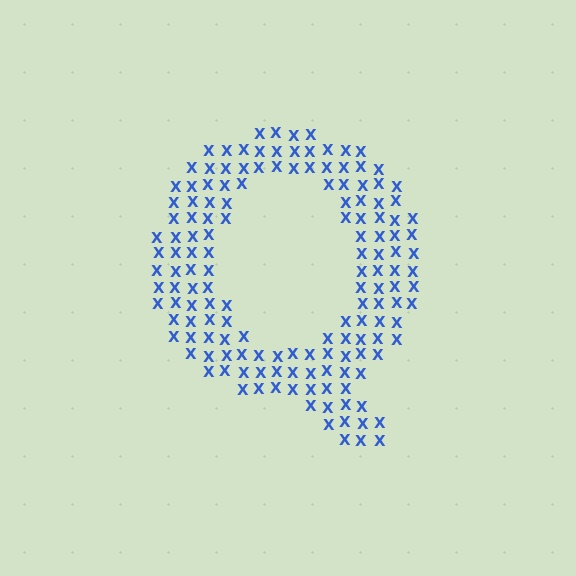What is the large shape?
The large shape is the letter Q.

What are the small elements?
The small elements are letter X's.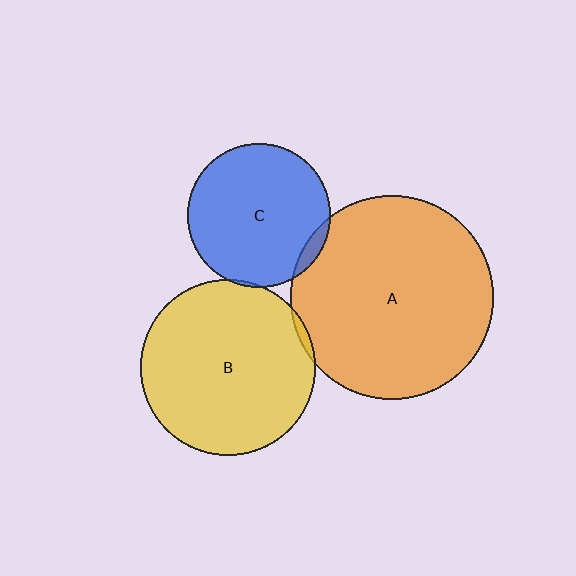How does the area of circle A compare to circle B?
Approximately 1.3 times.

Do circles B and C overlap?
Yes.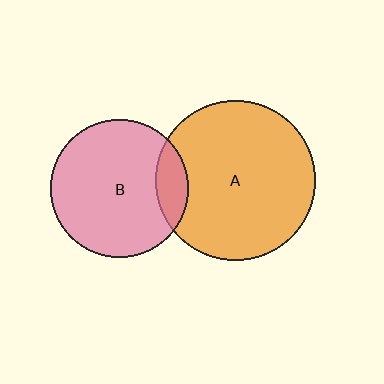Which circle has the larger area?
Circle A (orange).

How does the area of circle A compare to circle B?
Approximately 1.4 times.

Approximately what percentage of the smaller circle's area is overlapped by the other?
Approximately 15%.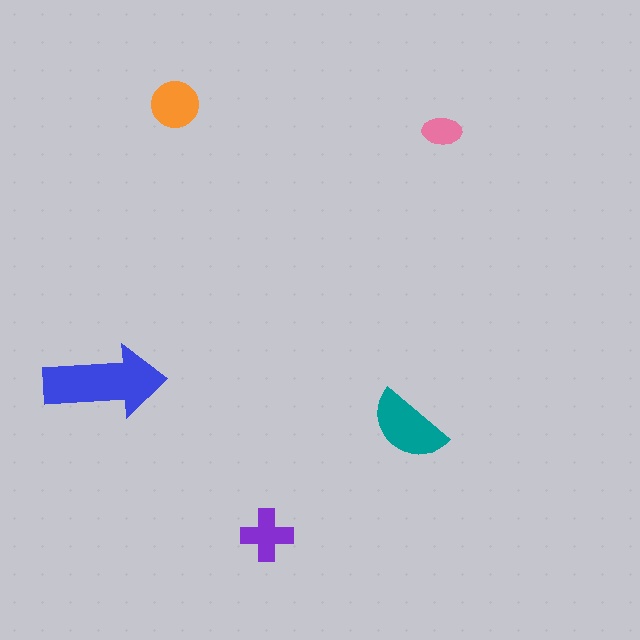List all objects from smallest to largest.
The pink ellipse, the purple cross, the orange circle, the teal semicircle, the blue arrow.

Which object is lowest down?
The purple cross is bottommost.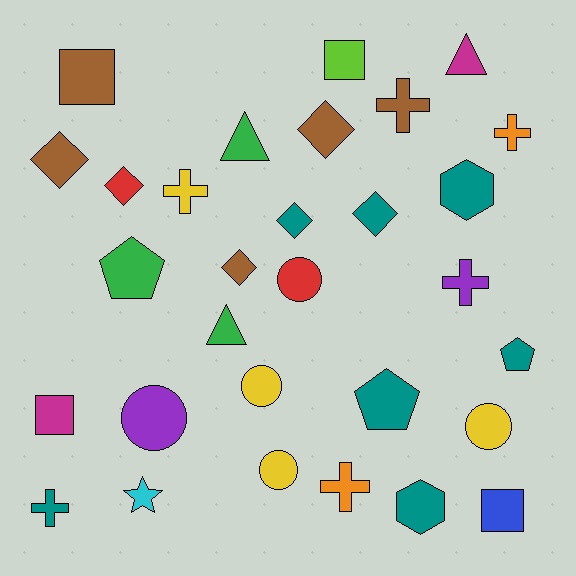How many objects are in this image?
There are 30 objects.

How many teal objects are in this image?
There are 7 teal objects.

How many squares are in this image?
There are 4 squares.